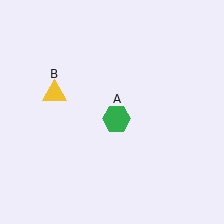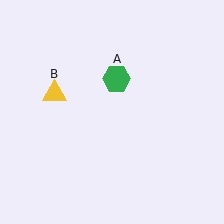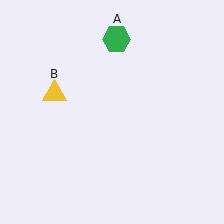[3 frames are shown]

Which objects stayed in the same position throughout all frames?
Yellow triangle (object B) remained stationary.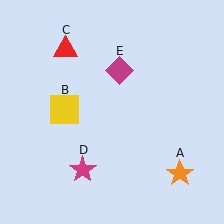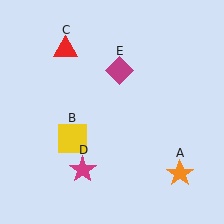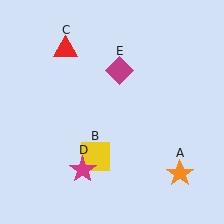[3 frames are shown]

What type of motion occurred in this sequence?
The yellow square (object B) rotated counterclockwise around the center of the scene.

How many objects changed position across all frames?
1 object changed position: yellow square (object B).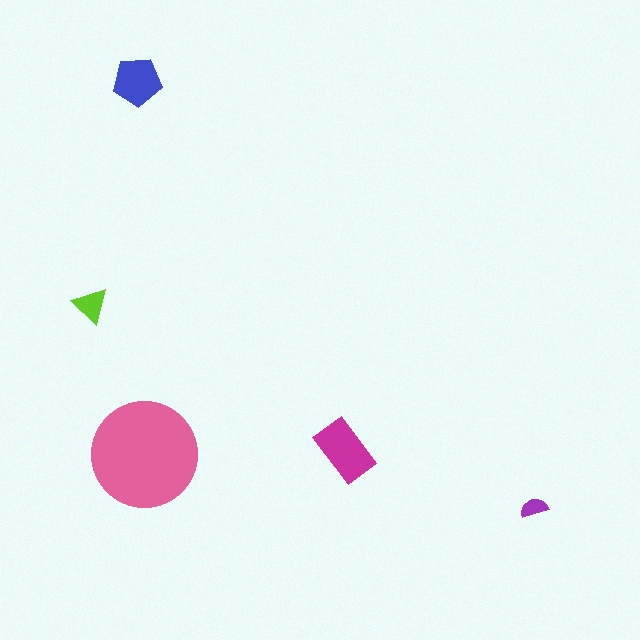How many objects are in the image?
There are 5 objects in the image.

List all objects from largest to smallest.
The pink circle, the magenta rectangle, the blue pentagon, the lime triangle, the purple semicircle.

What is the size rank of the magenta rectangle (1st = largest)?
2nd.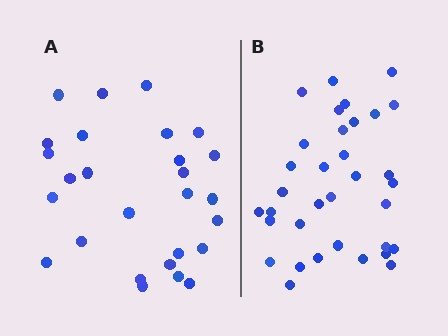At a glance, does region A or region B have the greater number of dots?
Region B (the right region) has more dots.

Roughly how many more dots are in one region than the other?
Region B has roughly 8 or so more dots than region A.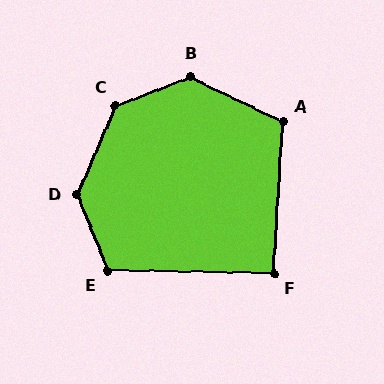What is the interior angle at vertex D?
Approximately 134 degrees (obtuse).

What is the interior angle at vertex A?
Approximately 112 degrees (obtuse).